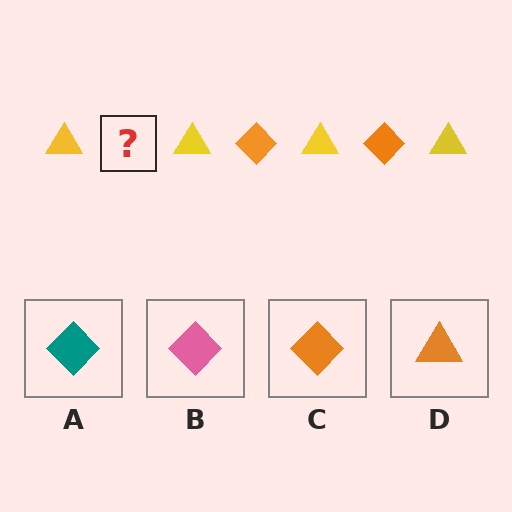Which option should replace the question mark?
Option C.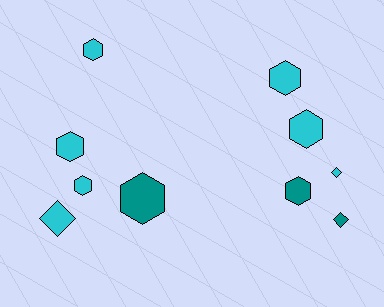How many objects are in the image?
There are 10 objects.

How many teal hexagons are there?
There are 2 teal hexagons.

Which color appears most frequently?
Cyan, with 7 objects.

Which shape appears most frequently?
Hexagon, with 7 objects.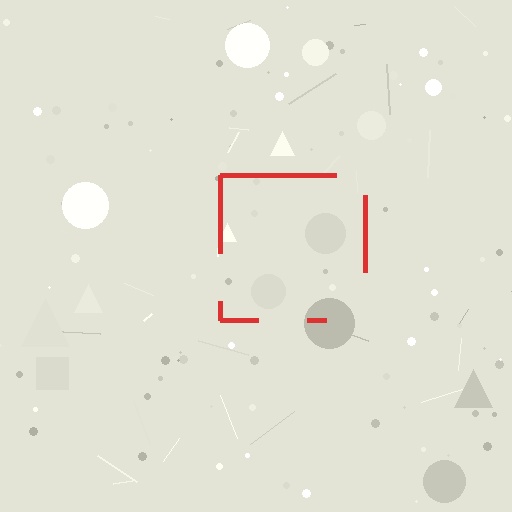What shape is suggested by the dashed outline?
The dashed outline suggests a square.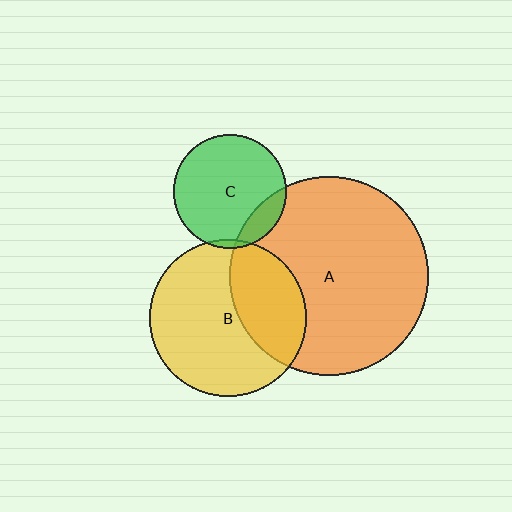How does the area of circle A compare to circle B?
Approximately 1.6 times.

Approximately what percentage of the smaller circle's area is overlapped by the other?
Approximately 35%.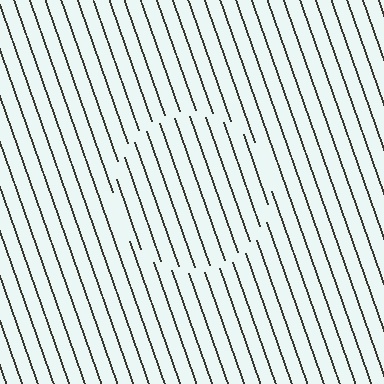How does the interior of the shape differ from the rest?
The interior of the shape contains the same grating, shifted by half a period — the contour is defined by the phase discontinuity where line-ends from the inner and outer gratings abut.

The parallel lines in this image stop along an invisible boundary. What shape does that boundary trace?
An illusory circle. The interior of the shape contains the same grating, shifted by half a period — the contour is defined by the phase discontinuity where line-ends from the inner and outer gratings abut.